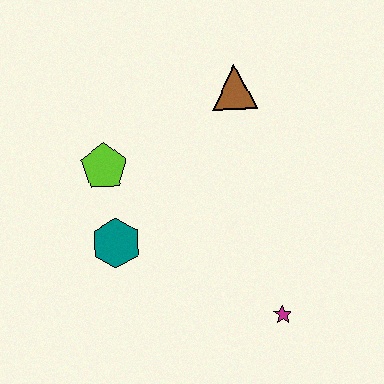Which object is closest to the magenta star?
The teal hexagon is closest to the magenta star.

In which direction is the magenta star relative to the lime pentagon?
The magenta star is to the right of the lime pentagon.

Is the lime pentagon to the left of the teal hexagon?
Yes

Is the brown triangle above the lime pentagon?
Yes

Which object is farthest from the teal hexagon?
The brown triangle is farthest from the teal hexagon.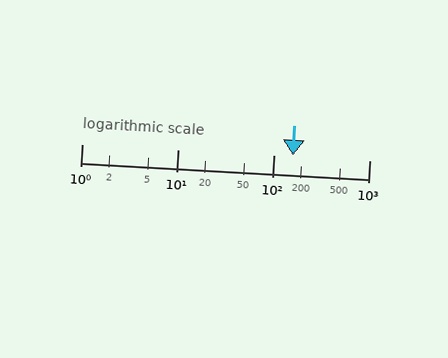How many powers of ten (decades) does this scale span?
The scale spans 3 decades, from 1 to 1000.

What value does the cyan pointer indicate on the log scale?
The pointer indicates approximately 160.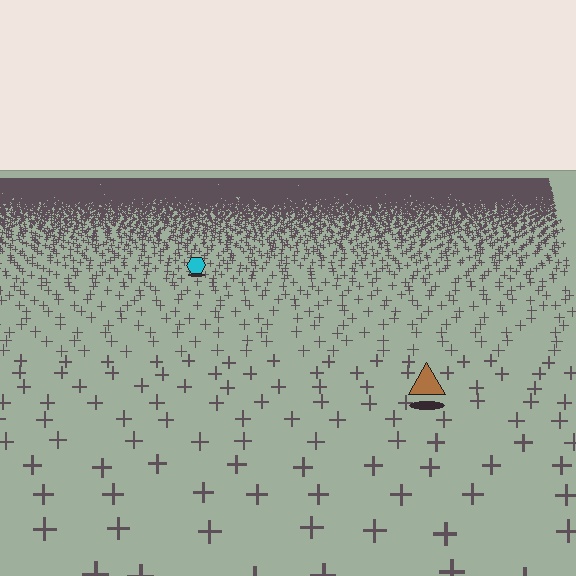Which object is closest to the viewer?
The brown triangle is closest. The texture marks near it are larger and more spread out.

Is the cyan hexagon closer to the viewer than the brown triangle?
No. The brown triangle is closer — you can tell from the texture gradient: the ground texture is coarser near it.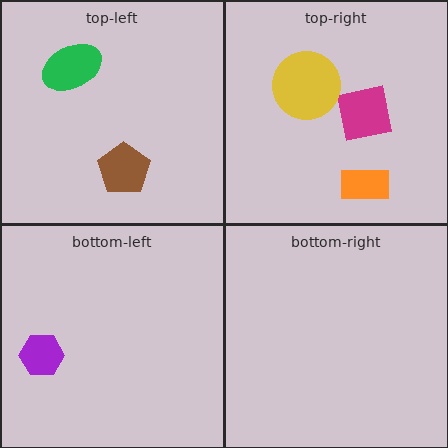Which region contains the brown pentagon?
The top-left region.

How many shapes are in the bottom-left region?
1.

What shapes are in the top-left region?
The green ellipse, the brown pentagon.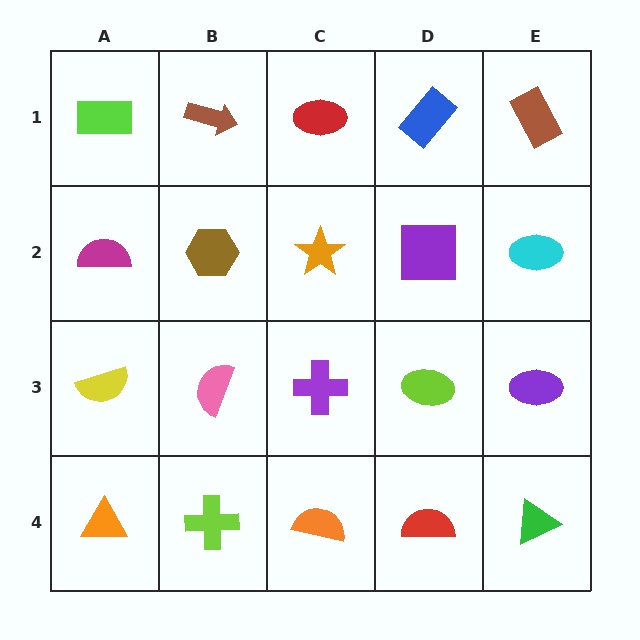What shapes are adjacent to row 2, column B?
A brown arrow (row 1, column B), a pink semicircle (row 3, column B), a magenta semicircle (row 2, column A), an orange star (row 2, column C).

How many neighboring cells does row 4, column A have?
2.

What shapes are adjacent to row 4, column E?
A purple ellipse (row 3, column E), a red semicircle (row 4, column D).